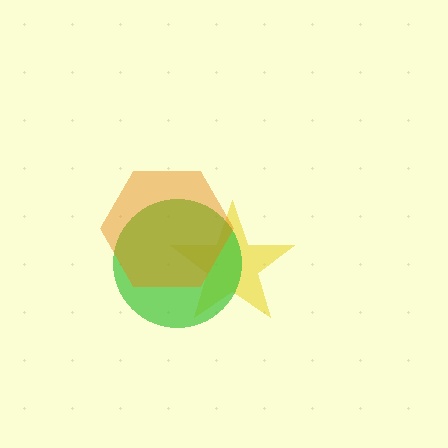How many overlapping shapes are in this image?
There are 3 overlapping shapes in the image.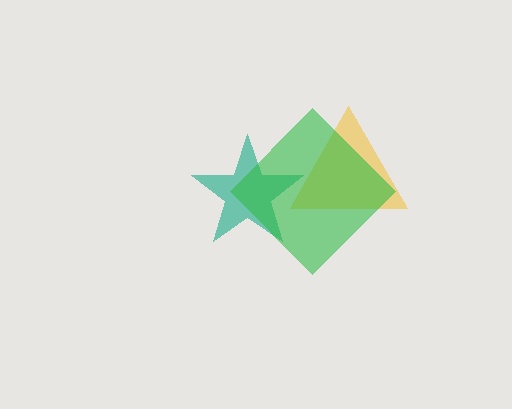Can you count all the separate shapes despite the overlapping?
Yes, there are 3 separate shapes.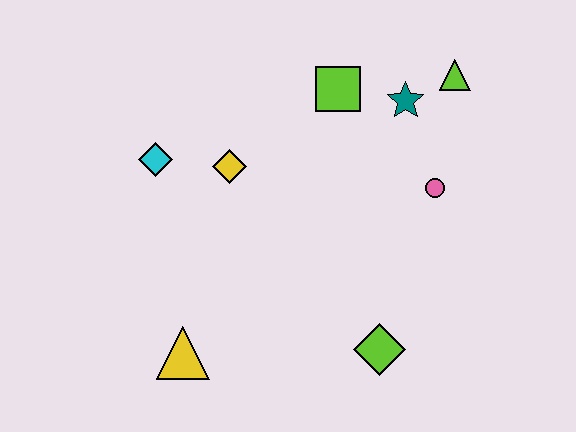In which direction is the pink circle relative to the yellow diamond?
The pink circle is to the right of the yellow diamond.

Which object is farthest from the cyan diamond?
The lime triangle is farthest from the cyan diamond.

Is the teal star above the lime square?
No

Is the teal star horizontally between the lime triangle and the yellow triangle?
Yes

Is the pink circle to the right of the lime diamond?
Yes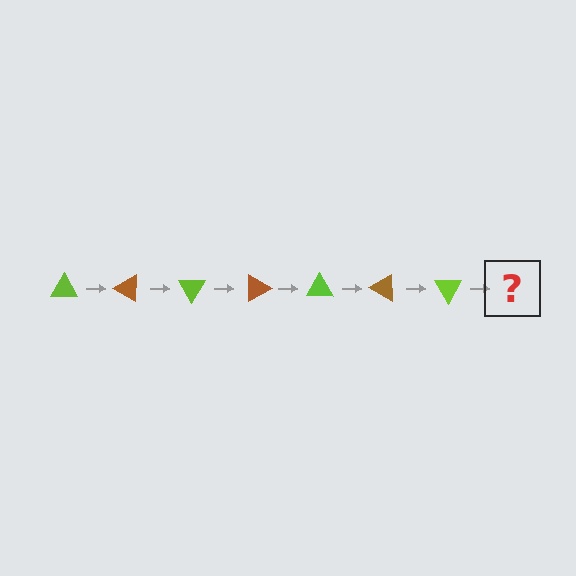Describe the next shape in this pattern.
It should be a brown triangle, rotated 210 degrees from the start.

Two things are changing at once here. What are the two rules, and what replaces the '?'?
The two rules are that it rotates 30 degrees each step and the color cycles through lime and brown. The '?' should be a brown triangle, rotated 210 degrees from the start.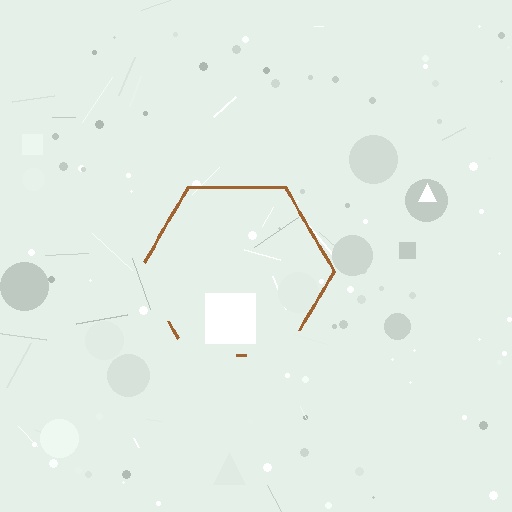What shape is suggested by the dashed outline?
The dashed outline suggests a hexagon.